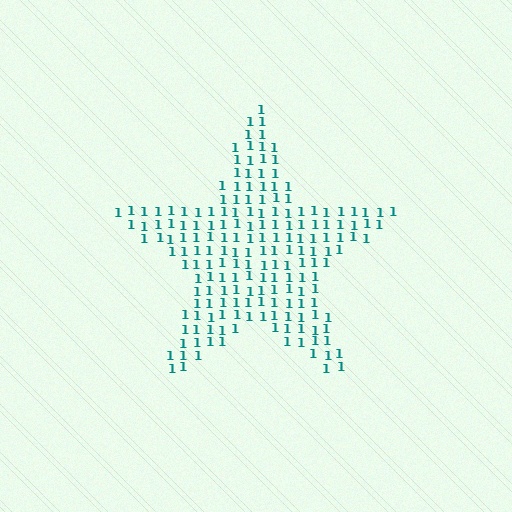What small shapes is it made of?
It is made of small digit 1's.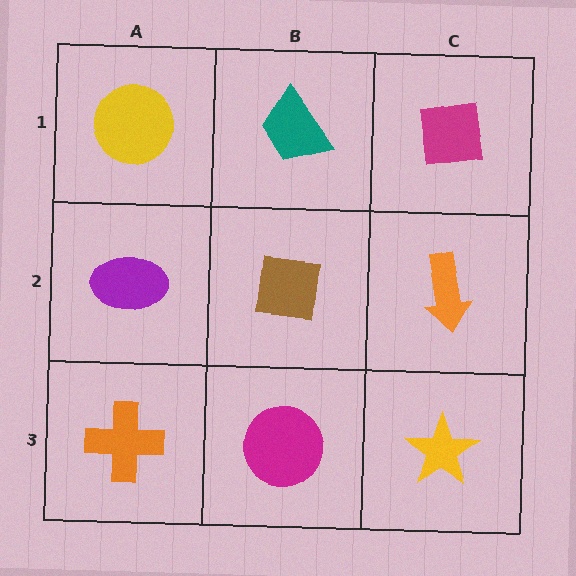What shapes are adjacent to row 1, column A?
A purple ellipse (row 2, column A), a teal trapezoid (row 1, column B).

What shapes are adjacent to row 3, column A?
A purple ellipse (row 2, column A), a magenta circle (row 3, column B).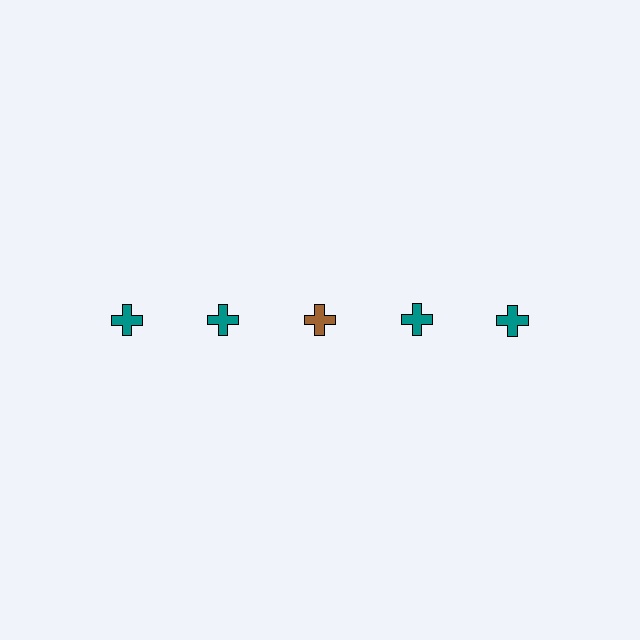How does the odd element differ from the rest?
It has a different color: brown instead of teal.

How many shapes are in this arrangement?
There are 5 shapes arranged in a grid pattern.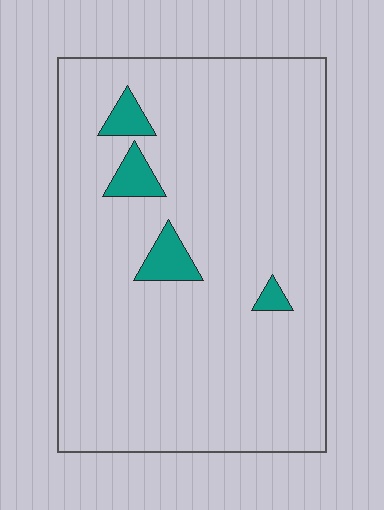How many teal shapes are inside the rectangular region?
4.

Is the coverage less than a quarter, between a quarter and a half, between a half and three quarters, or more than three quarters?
Less than a quarter.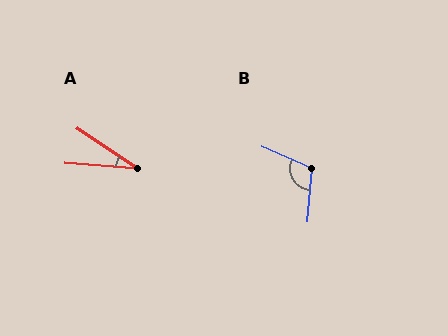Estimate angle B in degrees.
Approximately 109 degrees.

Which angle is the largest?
B, at approximately 109 degrees.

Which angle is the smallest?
A, at approximately 30 degrees.